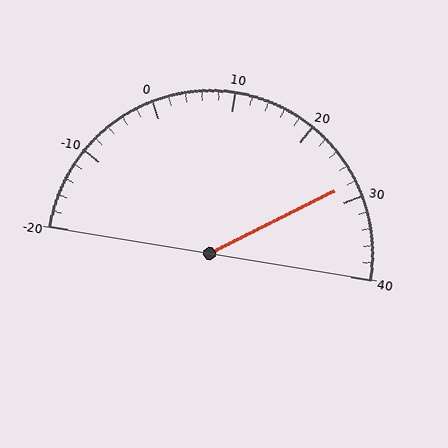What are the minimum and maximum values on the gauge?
The gauge ranges from -20 to 40.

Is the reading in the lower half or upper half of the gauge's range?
The reading is in the upper half of the range (-20 to 40).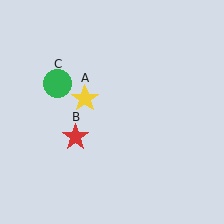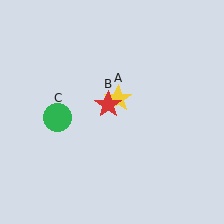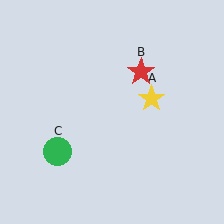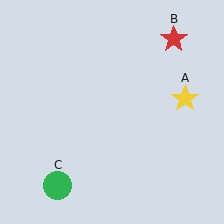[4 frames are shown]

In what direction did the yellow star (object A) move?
The yellow star (object A) moved right.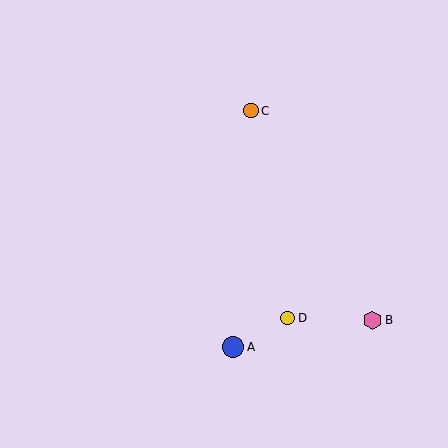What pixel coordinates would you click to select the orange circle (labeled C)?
Click at (251, 111) to select the orange circle C.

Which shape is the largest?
The blue circle (labeled A) is the largest.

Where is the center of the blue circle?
The center of the blue circle is at (233, 347).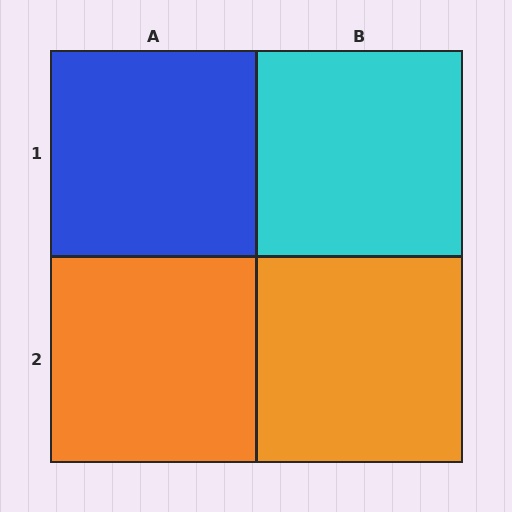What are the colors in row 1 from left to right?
Blue, cyan.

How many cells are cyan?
1 cell is cyan.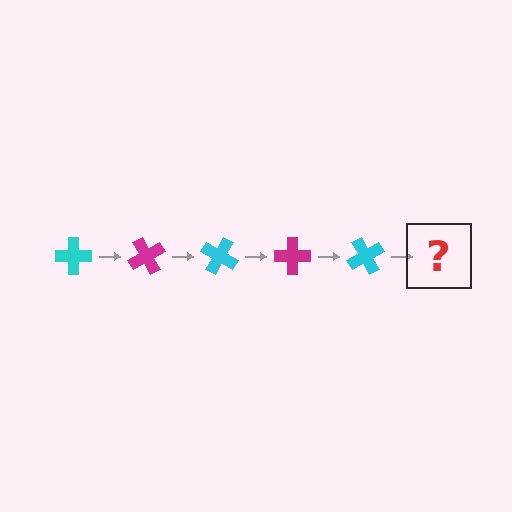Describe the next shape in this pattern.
It should be a magenta cross, rotated 300 degrees from the start.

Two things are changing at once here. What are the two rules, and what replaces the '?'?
The two rules are that it rotates 60 degrees each step and the color cycles through cyan and magenta. The '?' should be a magenta cross, rotated 300 degrees from the start.